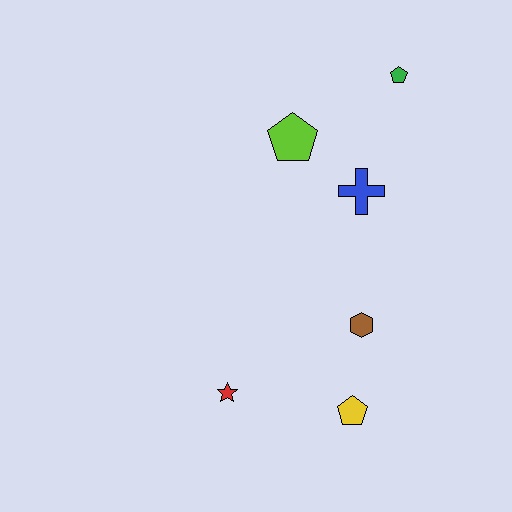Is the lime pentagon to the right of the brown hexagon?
No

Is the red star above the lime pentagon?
No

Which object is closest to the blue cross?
The lime pentagon is closest to the blue cross.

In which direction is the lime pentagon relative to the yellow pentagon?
The lime pentagon is above the yellow pentagon.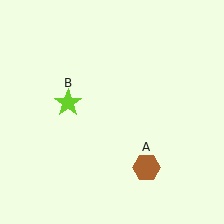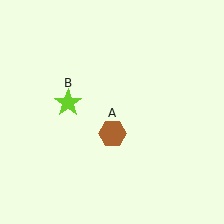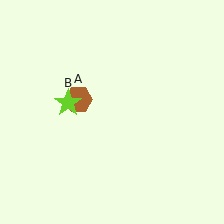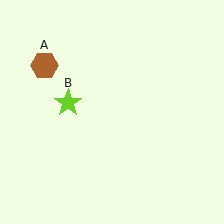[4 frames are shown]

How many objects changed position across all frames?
1 object changed position: brown hexagon (object A).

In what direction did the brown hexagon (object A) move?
The brown hexagon (object A) moved up and to the left.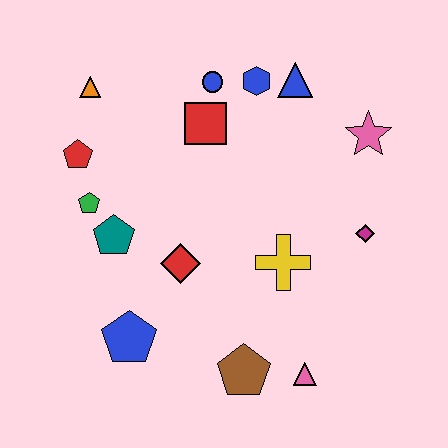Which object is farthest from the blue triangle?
The blue pentagon is farthest from the blue triangle.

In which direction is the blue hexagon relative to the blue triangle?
The blue hexagon is to the left of the blue triangle.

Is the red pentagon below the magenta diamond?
No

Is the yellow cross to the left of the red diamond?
No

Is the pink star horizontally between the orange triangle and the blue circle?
No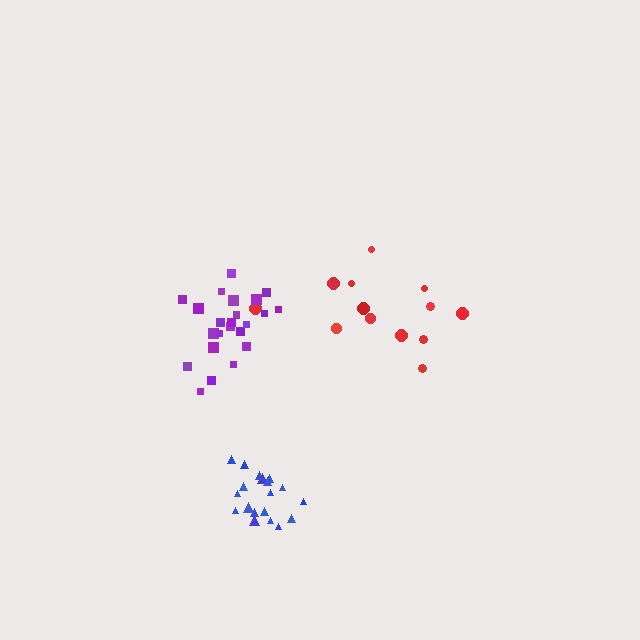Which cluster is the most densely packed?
Blue.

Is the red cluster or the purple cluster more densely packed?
Purple.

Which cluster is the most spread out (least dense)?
Red.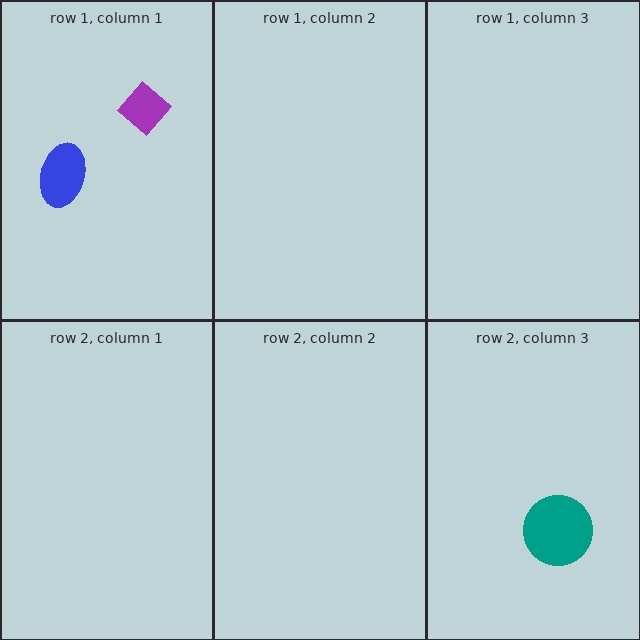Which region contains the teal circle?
The row 2, column 3 region.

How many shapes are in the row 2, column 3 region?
1.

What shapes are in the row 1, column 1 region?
The purple diamond, the blue ellipse.